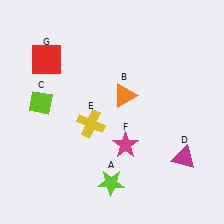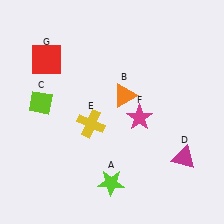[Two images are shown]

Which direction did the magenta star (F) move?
The magenta star (F) moved up.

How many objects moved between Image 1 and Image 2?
1 object moved between the two images.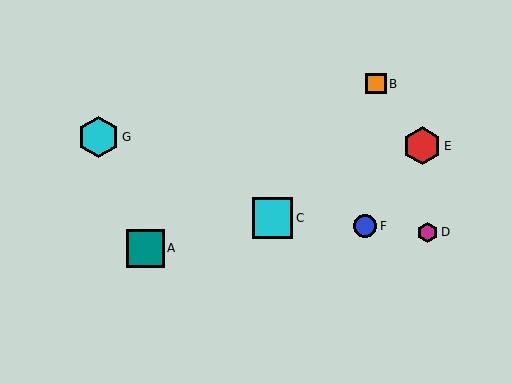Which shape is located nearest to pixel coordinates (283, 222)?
The cyan square (labeled C) at (273, 218) is nearest to that location.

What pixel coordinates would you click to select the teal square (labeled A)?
Click at (145, 248) to select the teal square A.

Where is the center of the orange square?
The center of the orange square is at (376, 84).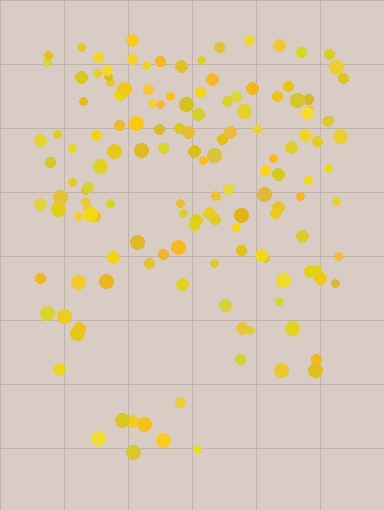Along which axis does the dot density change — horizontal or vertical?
Vertical.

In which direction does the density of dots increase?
From bottom to top, with the top side densest.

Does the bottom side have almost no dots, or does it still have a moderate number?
Still a moderate number, just noticeably fewer than the top.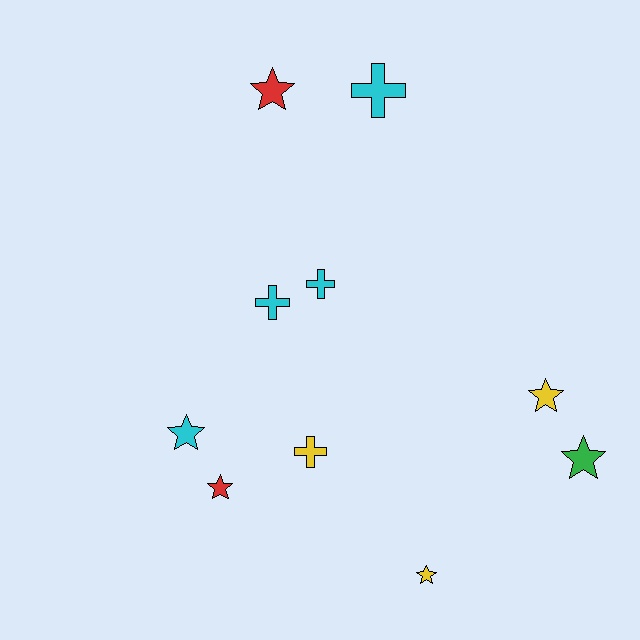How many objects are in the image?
There are 10 objects.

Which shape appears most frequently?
Star, with 6 objects.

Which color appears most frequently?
Cyan, with 4 objects.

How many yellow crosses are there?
There is 1 yellow cross.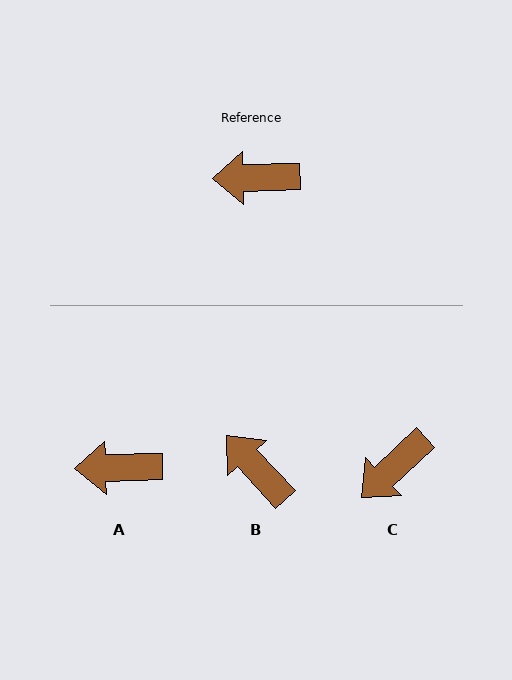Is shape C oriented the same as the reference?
No, it is off by about 42 degrees.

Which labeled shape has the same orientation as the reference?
A.